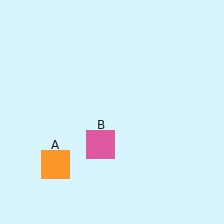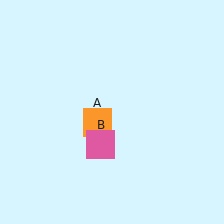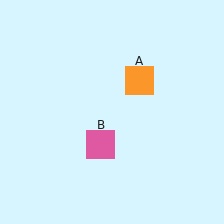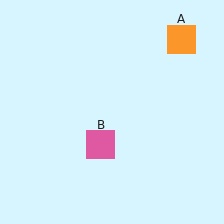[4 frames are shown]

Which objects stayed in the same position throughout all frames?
Pink square (object B) remained stationary.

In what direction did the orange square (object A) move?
The orange square (object A) moved up and to the right.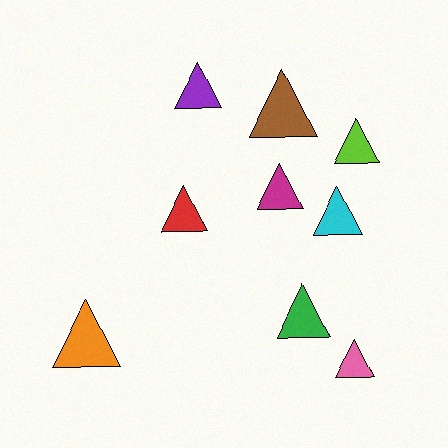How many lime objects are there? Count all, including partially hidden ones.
There is 1 lime object.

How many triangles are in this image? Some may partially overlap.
There are 9 triangles.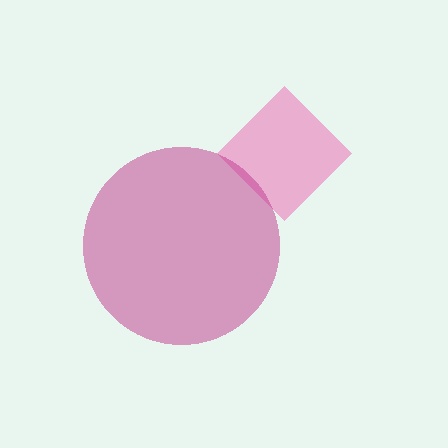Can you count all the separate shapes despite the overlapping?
Yes, there are 2 separate shapes.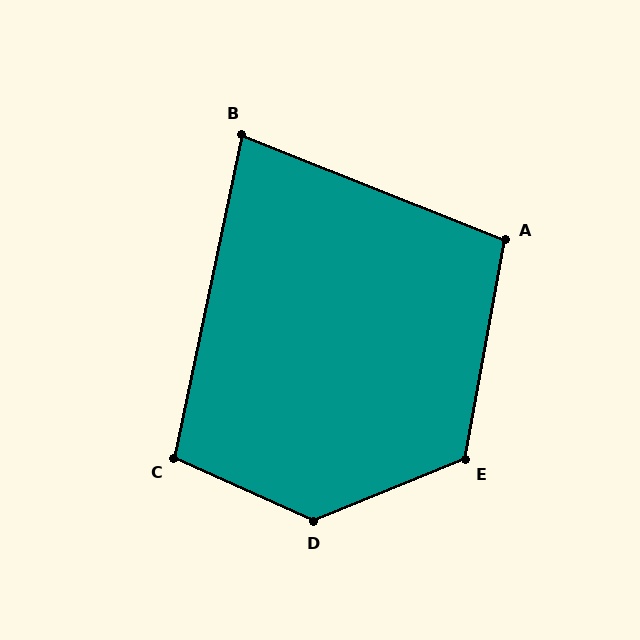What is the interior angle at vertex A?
Approximately 102 degrees (obtuse).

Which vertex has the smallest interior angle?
B, at approximately 80 degrees.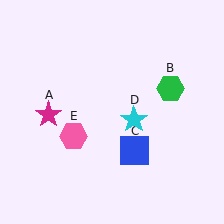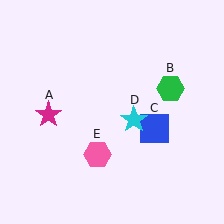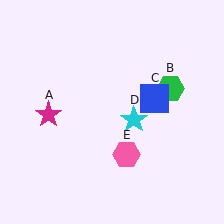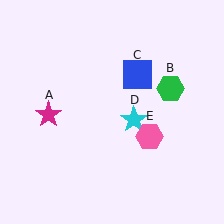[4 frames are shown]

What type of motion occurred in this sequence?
The blue square (object C), pink hexagon (object E) rotated counterclockwise around the center of the scene.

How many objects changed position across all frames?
2 objects changed position: blue square (object C), pink hexagon (object E).